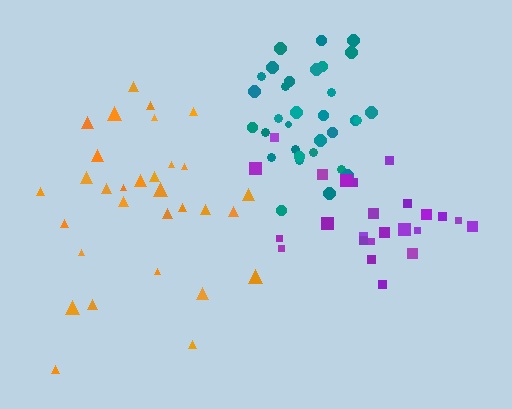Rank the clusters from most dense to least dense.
teal, purple, orange.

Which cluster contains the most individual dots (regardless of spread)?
Teal (32).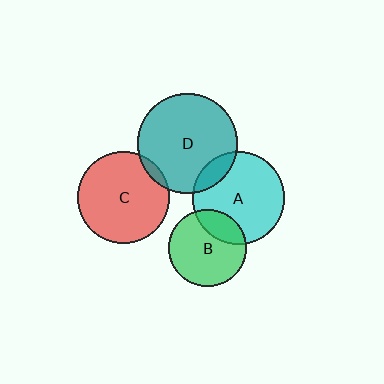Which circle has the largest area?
Circle D (teal).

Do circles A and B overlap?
Yes.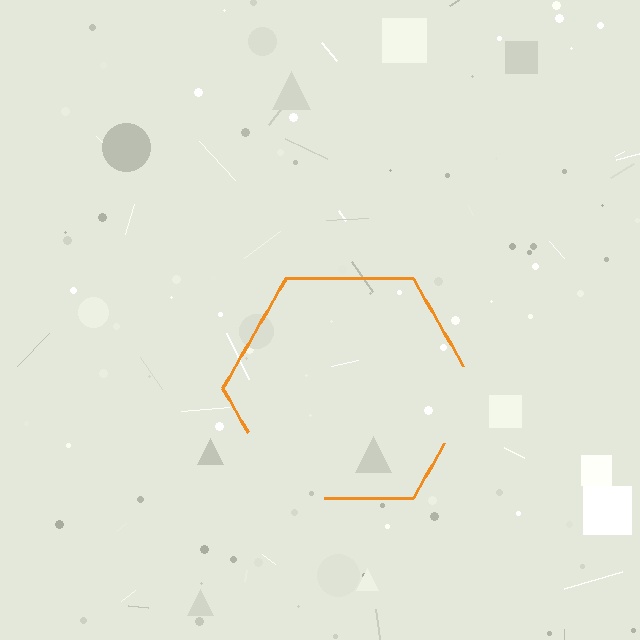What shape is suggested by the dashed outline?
The dashed outline suggests a hexagon.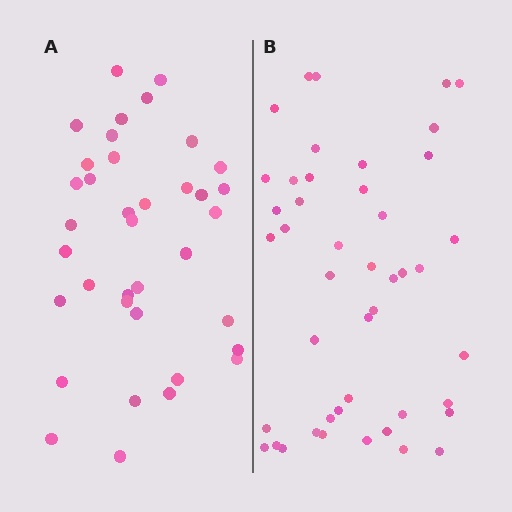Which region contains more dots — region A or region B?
Region B (the right region) has more dots.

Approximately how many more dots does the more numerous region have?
Region B has roughly 8 or so more dots than region A.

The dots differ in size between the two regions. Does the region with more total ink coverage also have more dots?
No. Region A has more total ink coverage because its dots are larger, but region B actually contains more individual dots. Total area can be misleading — the number of items is what matters here.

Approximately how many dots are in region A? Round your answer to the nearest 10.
About 40 dots. (The exact count is 37, which rounds to 40.)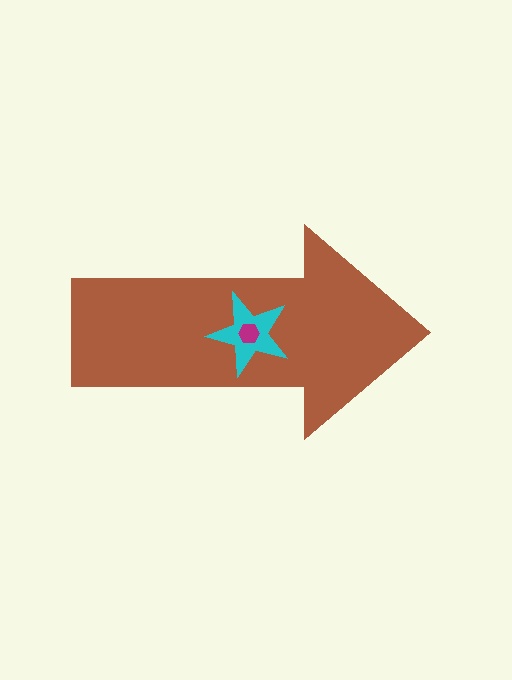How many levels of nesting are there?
3.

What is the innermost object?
The magenta hexagon.